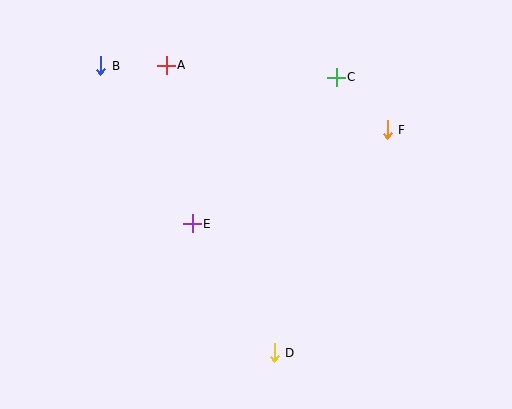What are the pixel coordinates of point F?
Point F is at (387, 130).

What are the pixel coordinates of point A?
Point A is at (166, 65).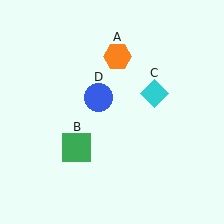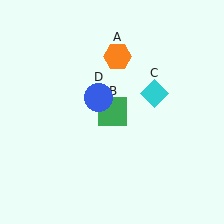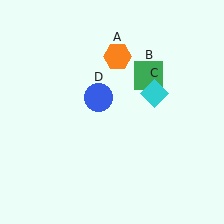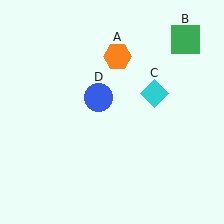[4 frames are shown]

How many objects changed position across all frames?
1 object changed position: green square (object B).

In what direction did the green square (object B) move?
The green square (object B) moved up and to the right.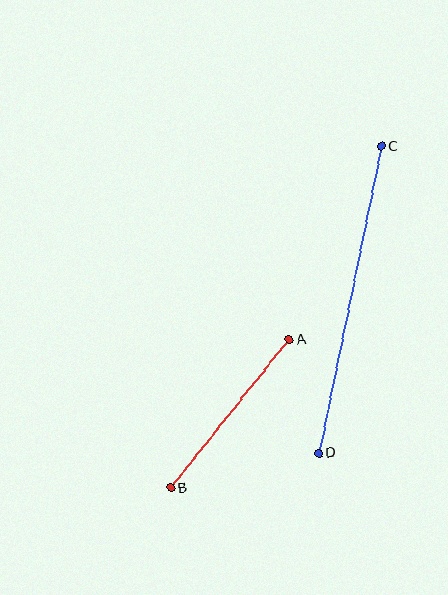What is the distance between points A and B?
The distance is approximately 190 pixels.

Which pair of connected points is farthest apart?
Points C and D are farthest apart.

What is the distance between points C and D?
The distance is approximately 313 pixels.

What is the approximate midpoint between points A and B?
The midpoint is at approximately (230, 414) pixels.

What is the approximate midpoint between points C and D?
The midpoint is at approximately (350, 300) pixels.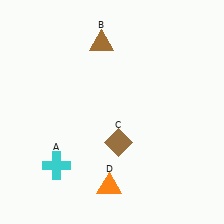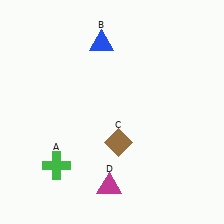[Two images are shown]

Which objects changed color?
A changed from cyan to green. B changed from brown to blue. D changed from orange to magenta.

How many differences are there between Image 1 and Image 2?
There are 3 differences between the two images.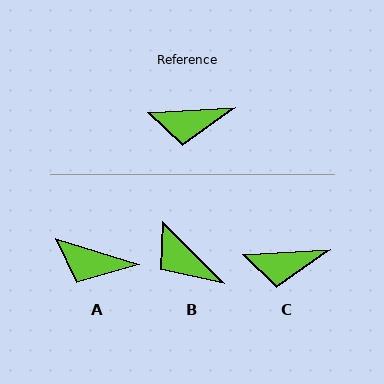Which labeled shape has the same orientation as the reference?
C.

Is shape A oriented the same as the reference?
No, it is off by about 21 degrees.